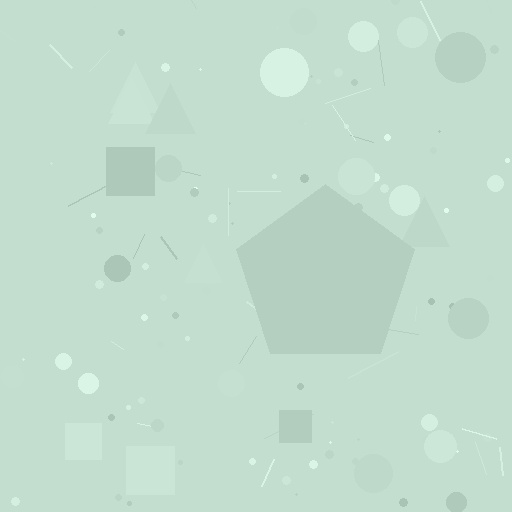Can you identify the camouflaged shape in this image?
The camouflaged shape is a pentagon.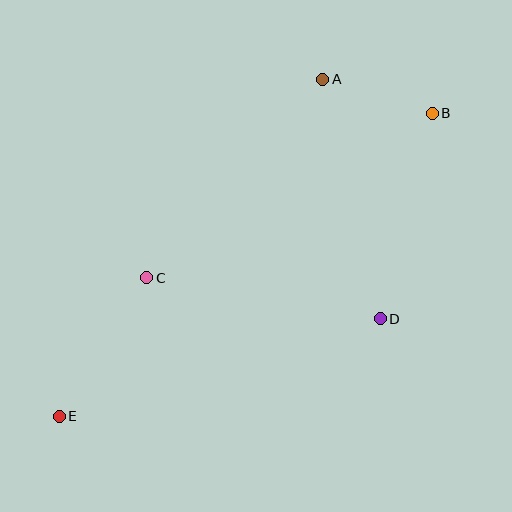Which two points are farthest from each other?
Points B and E are farthest from each other.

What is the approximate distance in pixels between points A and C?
The distance between A and C is approximately 265 pixels.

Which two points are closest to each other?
Points A and B are closest to each other.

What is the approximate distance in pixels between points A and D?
The distance between A and D is approximately 246 pixels.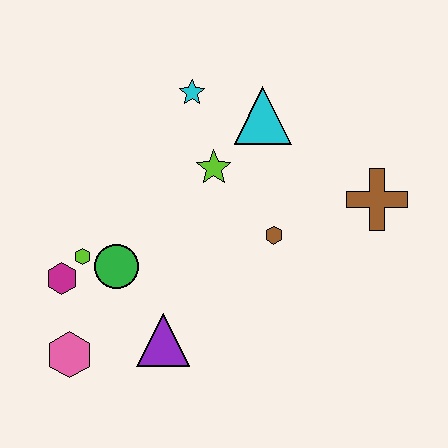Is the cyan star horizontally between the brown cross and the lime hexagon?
Yes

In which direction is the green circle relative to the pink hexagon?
The green circle is above the pink hexagon.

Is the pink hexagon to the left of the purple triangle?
Yes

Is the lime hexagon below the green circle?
No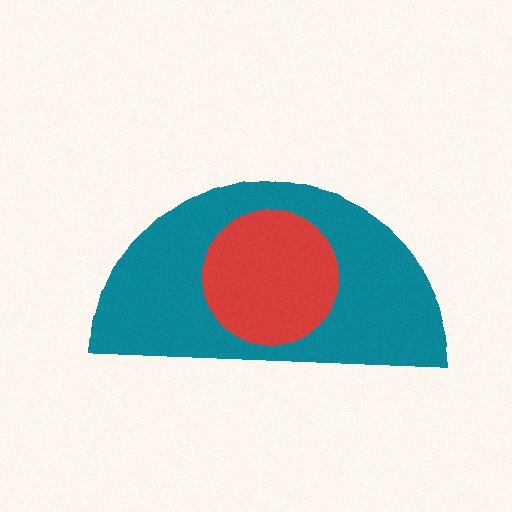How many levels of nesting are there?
2.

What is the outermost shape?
The teal semicircle.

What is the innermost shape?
The red circle.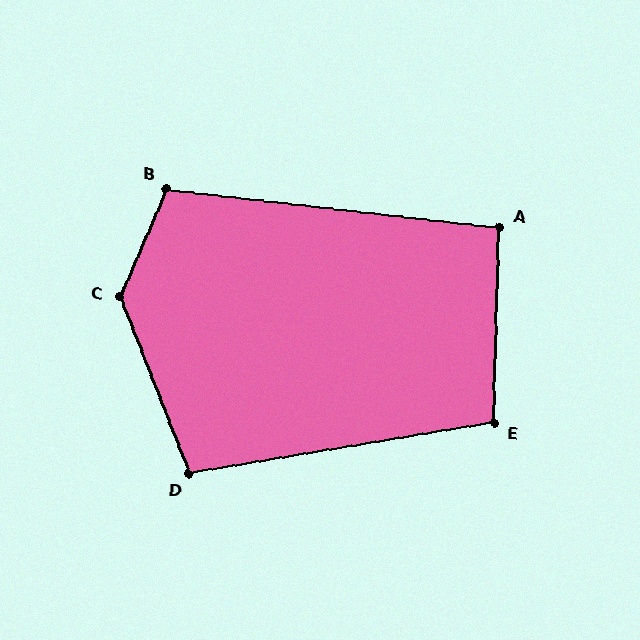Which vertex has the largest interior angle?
C, at approximately 135 degrees.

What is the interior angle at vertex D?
Approximately 102 degrees (obtuse).